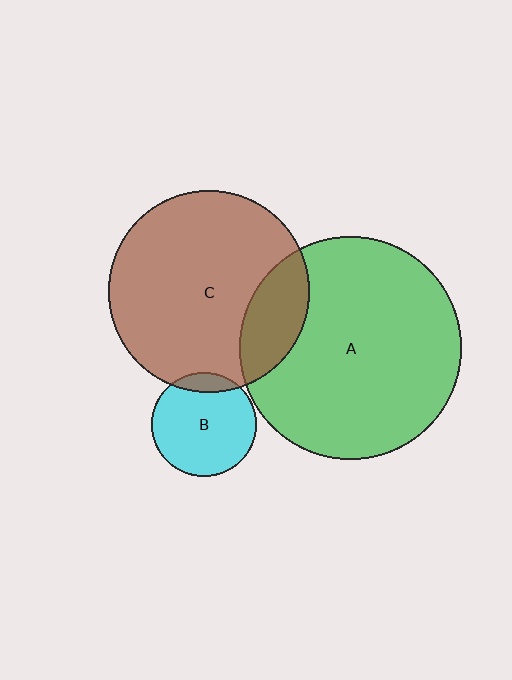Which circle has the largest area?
Circle A (green).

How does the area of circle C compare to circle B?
Approximately 3.7 times.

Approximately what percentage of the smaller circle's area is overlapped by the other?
Approximately 10%.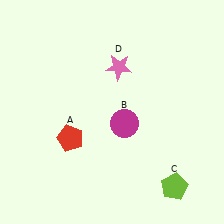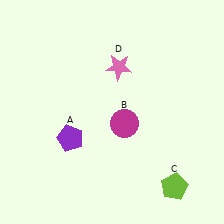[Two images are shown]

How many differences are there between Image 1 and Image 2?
There is 1 difference between the two images.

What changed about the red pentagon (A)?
In Image 1, A is red. In Image 2, it changed to purple.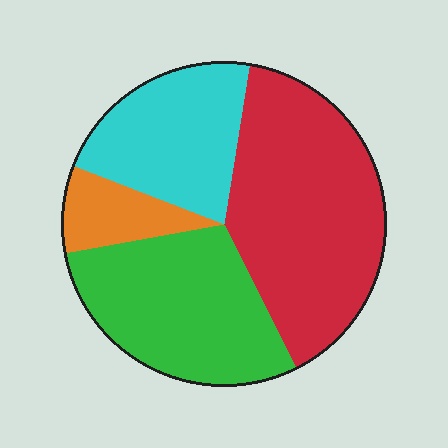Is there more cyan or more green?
Green.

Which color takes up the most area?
Red, at roughly 40%.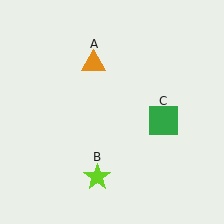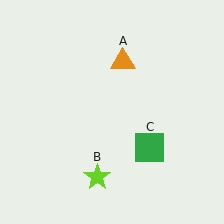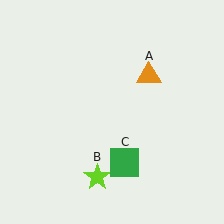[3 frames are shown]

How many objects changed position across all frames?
2 objects changed position: orange triangle (object A), green square (object C).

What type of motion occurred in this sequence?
The orange triangle (object A), green square (object C) rotated clockwise around the center of the scene.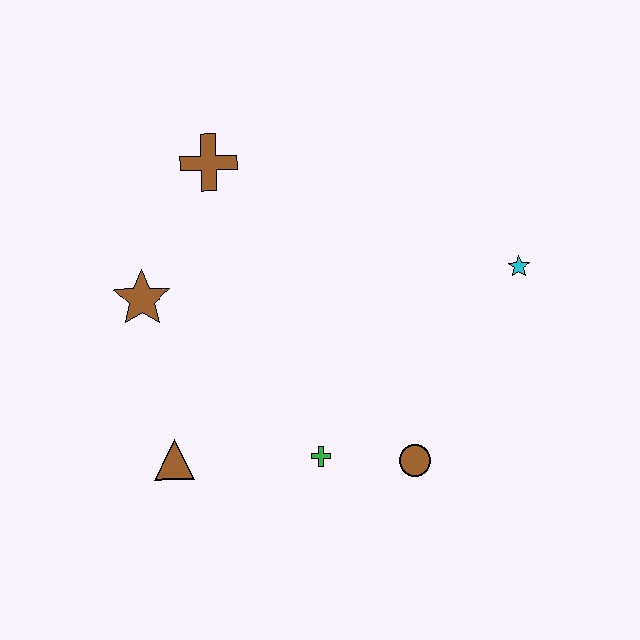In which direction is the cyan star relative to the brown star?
The cyan star is to the right of the brown star.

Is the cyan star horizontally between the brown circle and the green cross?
No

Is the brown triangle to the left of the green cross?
Yes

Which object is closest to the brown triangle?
The green cross is closest to the brown triangle.